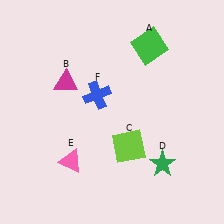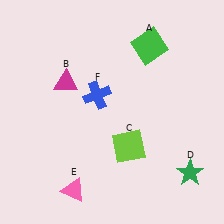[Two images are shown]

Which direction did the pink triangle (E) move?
The pink triangle (E) moved down.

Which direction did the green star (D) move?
The green star (D) moved right.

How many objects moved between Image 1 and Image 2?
2 objects moved between the two images.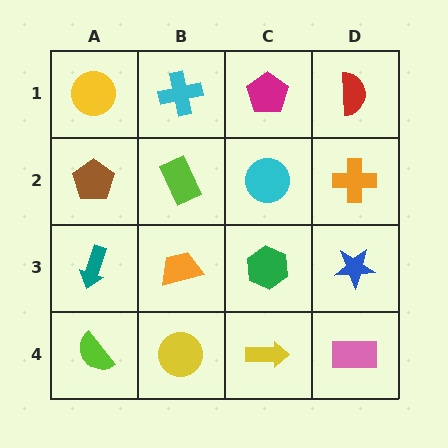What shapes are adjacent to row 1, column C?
A cyan circle (row 2, column C), a cyan cross (row 1, column B), a red semicircle (row 1, column D).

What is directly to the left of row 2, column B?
A brown pentagon.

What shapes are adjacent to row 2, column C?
A magenta pentagon (row 1, column C), a green hexagon (row 3, column C), a lime rectangle (row 2, column B), an orange cross (row 2, column D).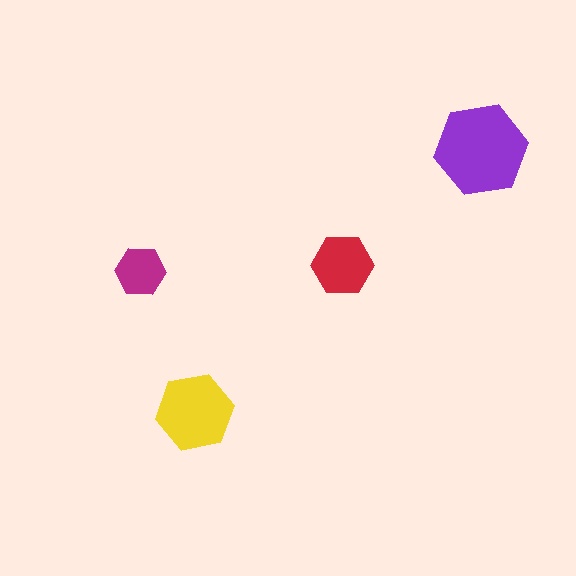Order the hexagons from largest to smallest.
the purple one, the yellow one, the red one, the magenta one.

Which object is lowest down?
The yellow hexagon is bottommost.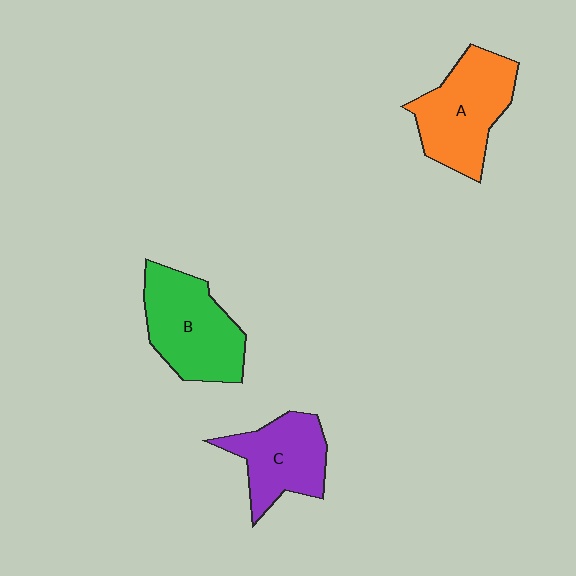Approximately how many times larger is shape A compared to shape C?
Approximately 1.2 times.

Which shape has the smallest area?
Shape C (purple).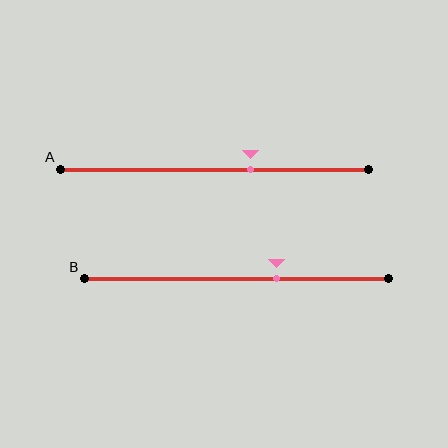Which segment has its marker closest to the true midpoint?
Segment A has its marker closest to the true midpoint.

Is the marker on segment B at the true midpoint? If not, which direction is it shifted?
No, the marker on segment B is shifted to the right by about 13% of the segment length.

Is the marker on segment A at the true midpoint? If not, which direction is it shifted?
No, the marker on segment A is shifted to the right by about 12% of the segment length.